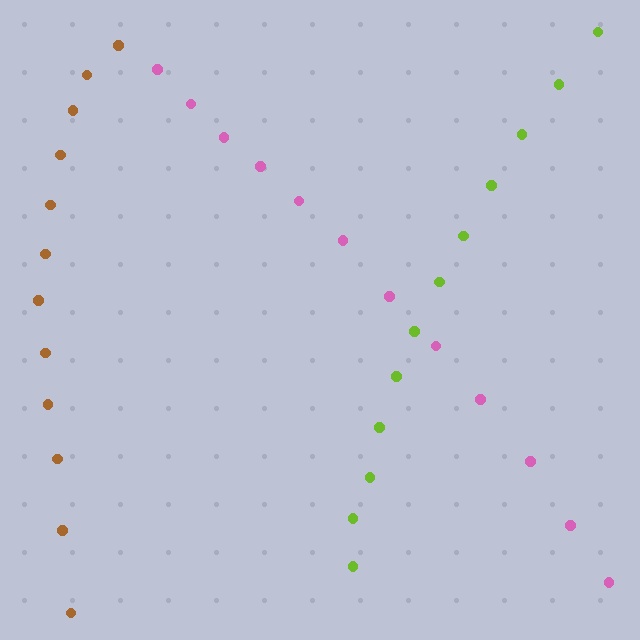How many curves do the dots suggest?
There are 3 distinct paths.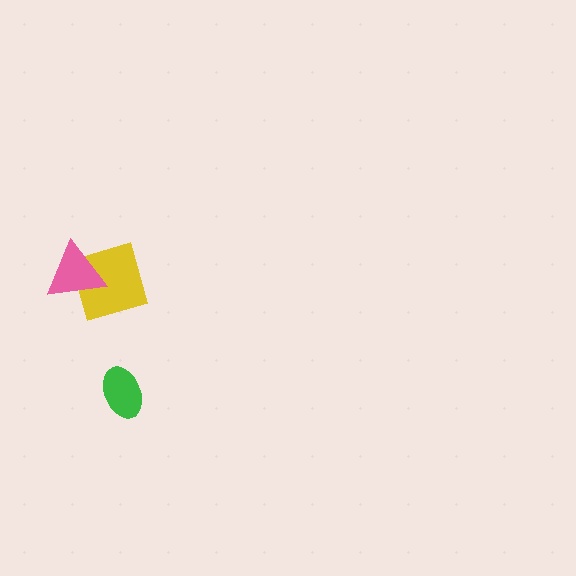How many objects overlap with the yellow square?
1 object overlaps with the yellow square.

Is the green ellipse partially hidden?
No, no other shape covers it.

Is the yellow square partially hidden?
Yes, it is partially covered by another shape.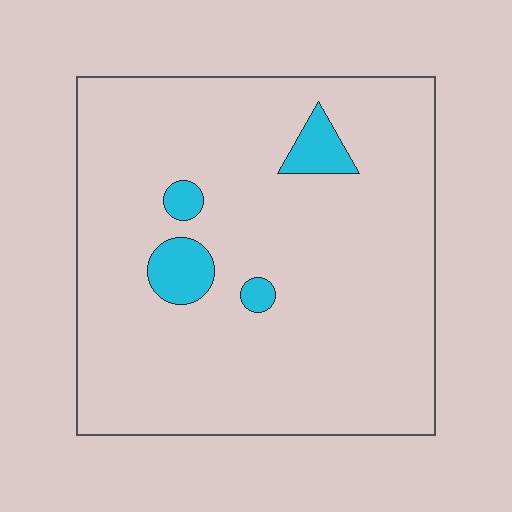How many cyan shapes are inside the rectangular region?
4.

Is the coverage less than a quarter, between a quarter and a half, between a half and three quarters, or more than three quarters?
Less than a quarter.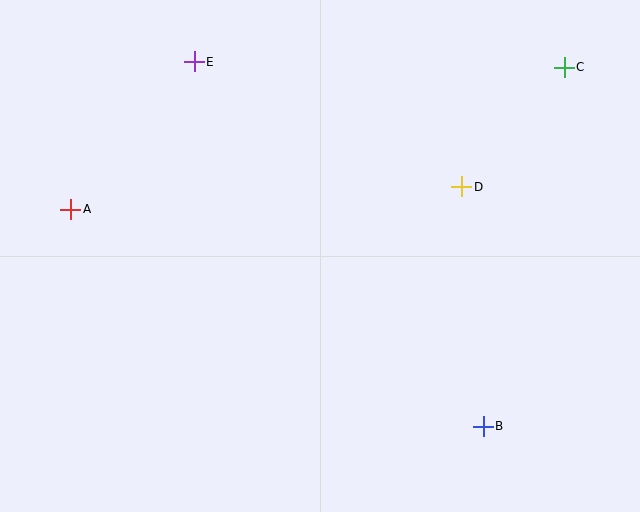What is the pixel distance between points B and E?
The distance between B and E is 465 pixels.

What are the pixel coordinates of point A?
Point A is at (71, 209).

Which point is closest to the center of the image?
Point D at (462, 187) is closest to the center.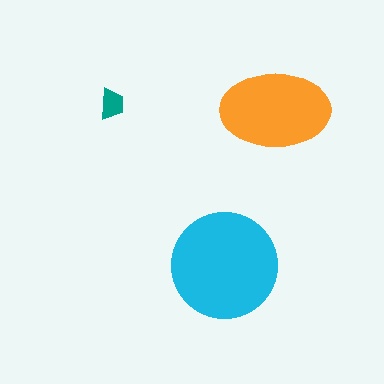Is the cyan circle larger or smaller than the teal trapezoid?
Larger.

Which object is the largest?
The cyan circle.